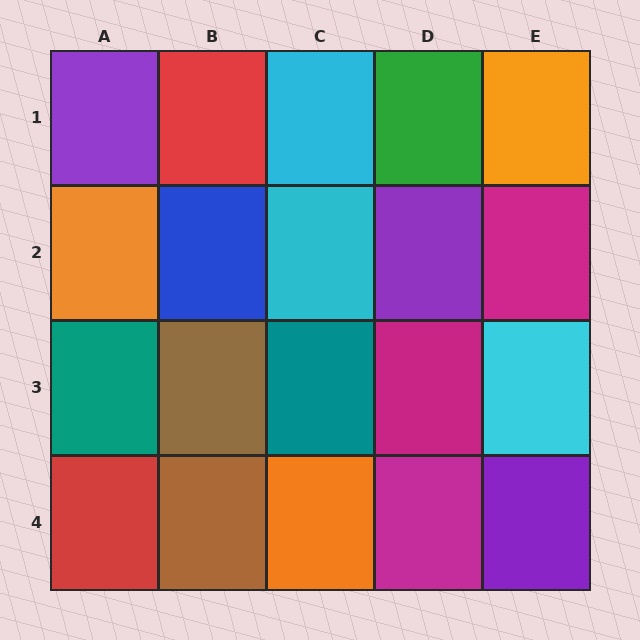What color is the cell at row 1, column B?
Red.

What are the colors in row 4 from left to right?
Red, brown, orange, magenta, purple.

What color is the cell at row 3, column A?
Teal.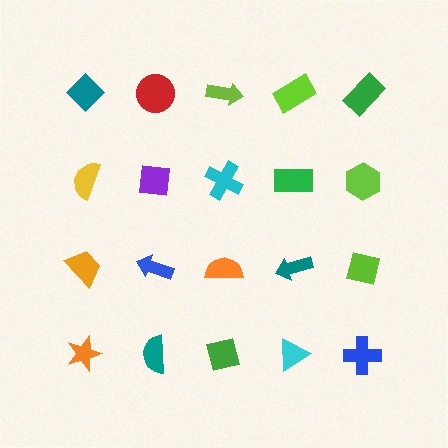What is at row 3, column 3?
An orange semicircle.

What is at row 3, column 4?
A teal arrow.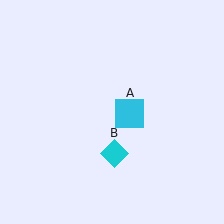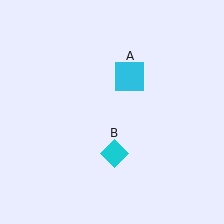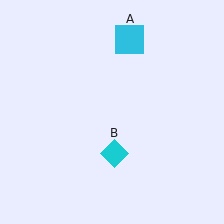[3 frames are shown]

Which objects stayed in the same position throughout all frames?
Cyan diamond (object B) remained stationary.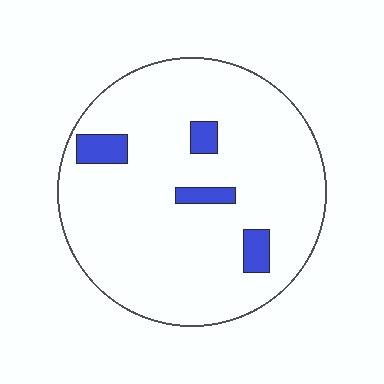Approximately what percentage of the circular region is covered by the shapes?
Approximately 10%.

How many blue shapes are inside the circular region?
4.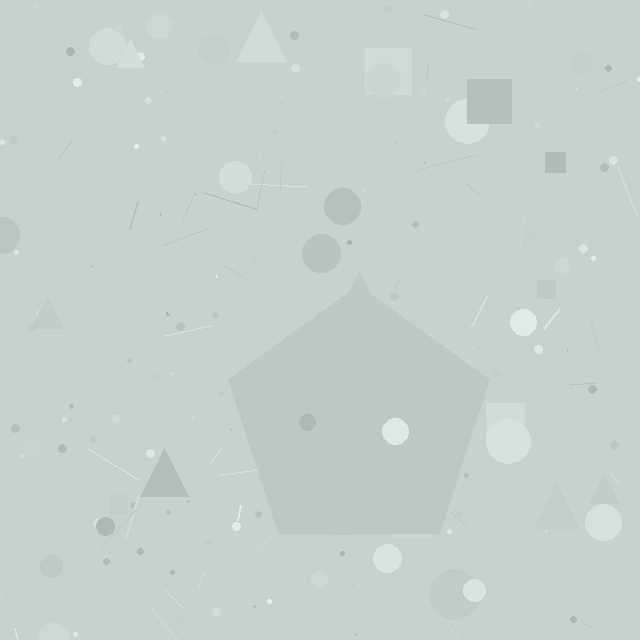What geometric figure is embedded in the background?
A pentagon is embedded in the background.